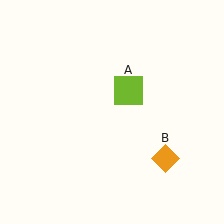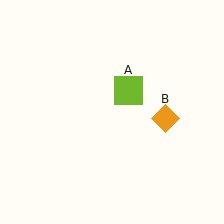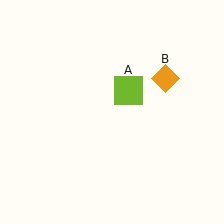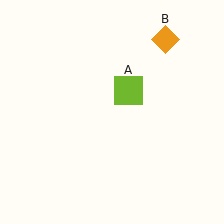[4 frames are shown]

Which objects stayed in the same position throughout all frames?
Lime square (object A) remained stationary.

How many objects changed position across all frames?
1 object changed position: orange diamond (object B).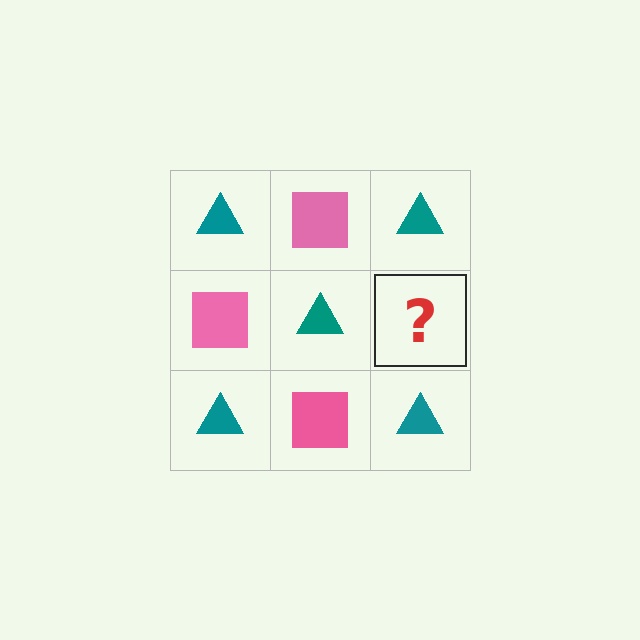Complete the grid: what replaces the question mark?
The question mark should be replaced with a pink square.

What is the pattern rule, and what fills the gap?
The rule is that it alternates teal triangle and pink square in a checkerboard pattern. The gap should be filled with a pink square.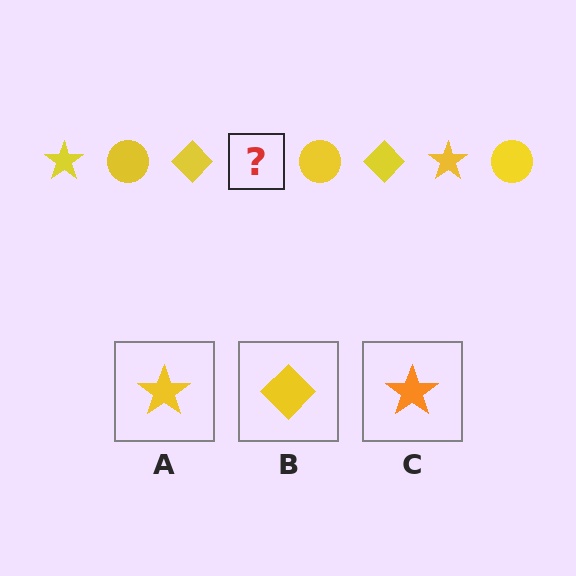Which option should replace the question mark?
Option A.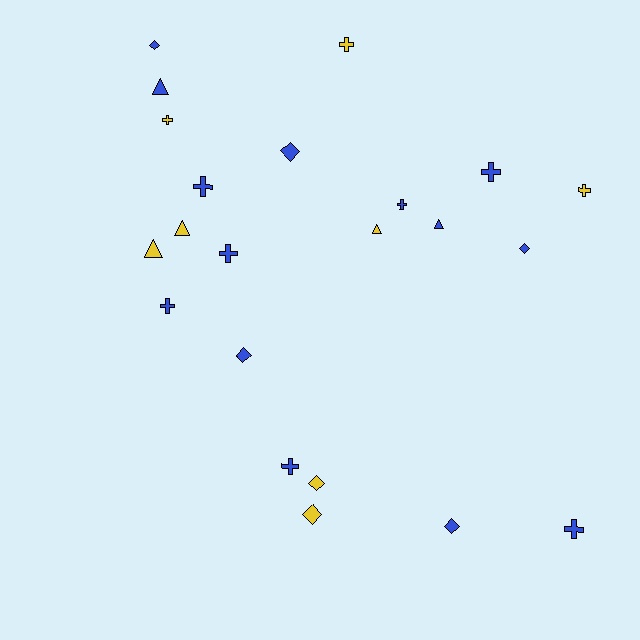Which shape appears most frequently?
Cross, with 10 objects.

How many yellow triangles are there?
There are 3 yellow triangles.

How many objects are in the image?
There are 22 objects.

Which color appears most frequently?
Blue, with 14 objects.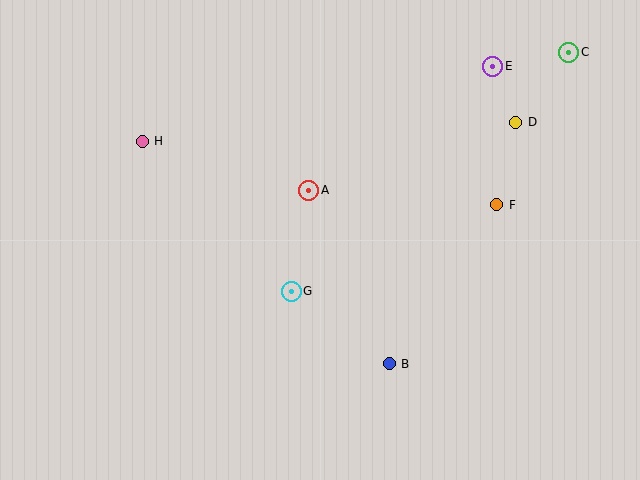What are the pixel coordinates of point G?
Point G is at (291, 292).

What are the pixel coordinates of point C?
Point C is at (569, 53).